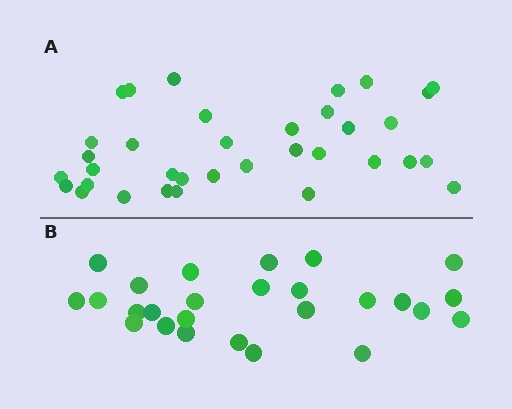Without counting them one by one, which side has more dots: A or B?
Region A (the top region) has more dots.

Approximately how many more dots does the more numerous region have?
Region A has roughly 8 or so more dots than region B.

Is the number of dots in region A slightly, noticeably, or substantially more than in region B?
Region A has noticeably more, but not dramatically so. The ratio is roughly 1.3 to 1.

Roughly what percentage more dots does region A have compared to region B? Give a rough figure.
About 35% more.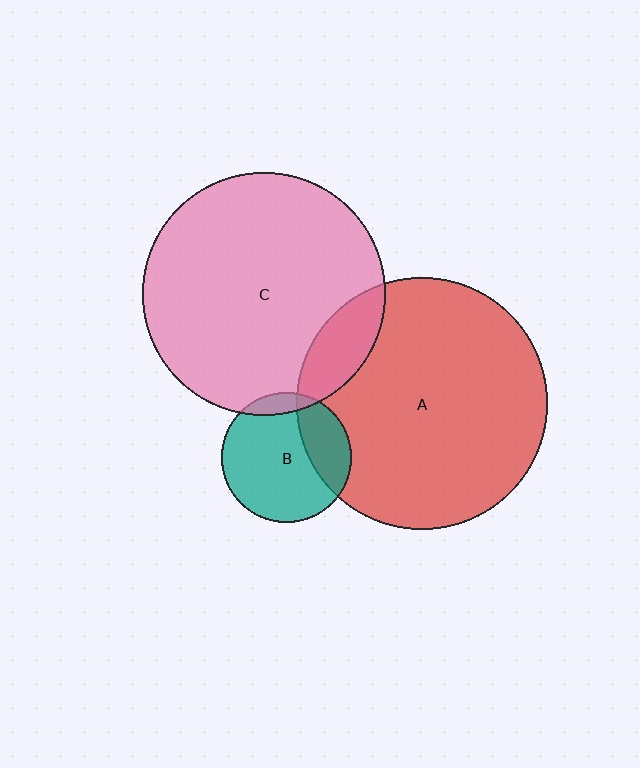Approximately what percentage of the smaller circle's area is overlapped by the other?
Approximately 10%.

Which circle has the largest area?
Circle A (red).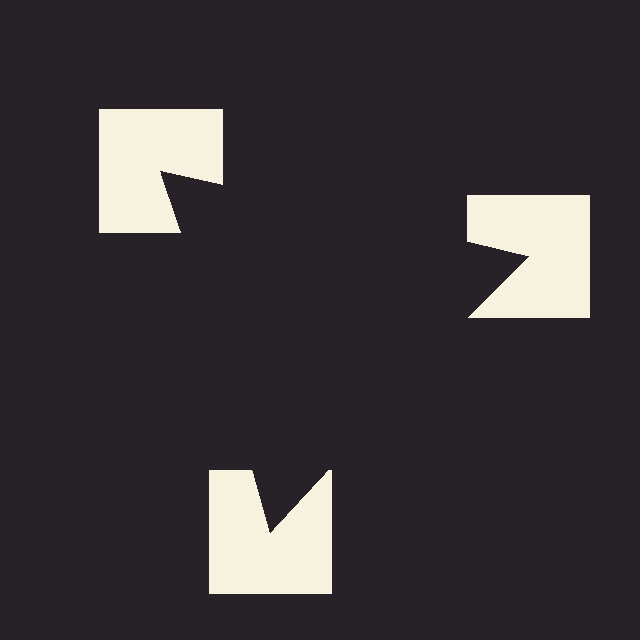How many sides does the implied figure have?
3 sides.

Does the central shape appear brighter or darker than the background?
It typically appears slightly darker than the background, even though no actual brightness change is drawn.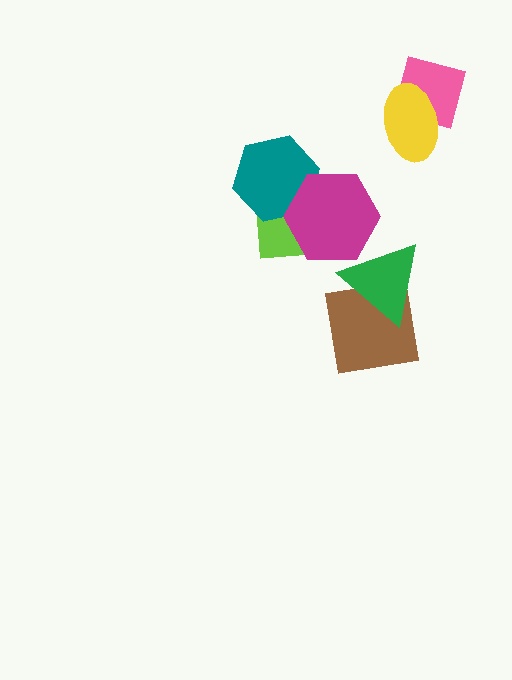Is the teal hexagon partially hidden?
Yes, it is partially covered by another shape.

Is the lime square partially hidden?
Yes, it is partially covered by another shape.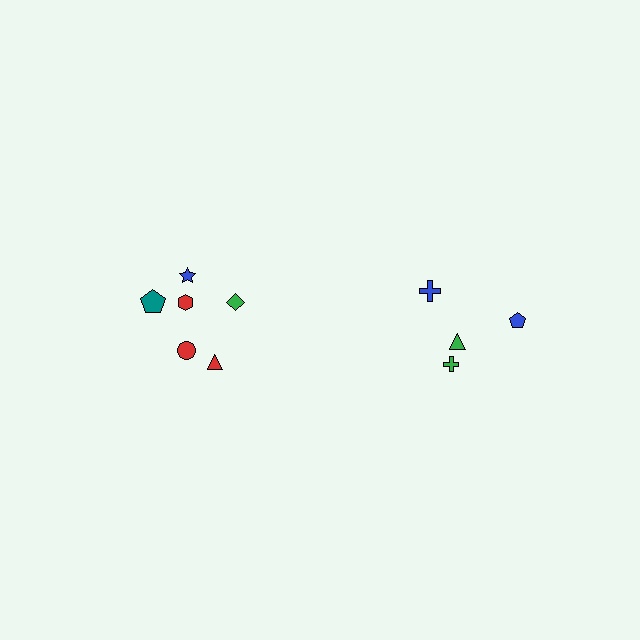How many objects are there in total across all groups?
There are 10 objects.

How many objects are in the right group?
There are 4 objects.